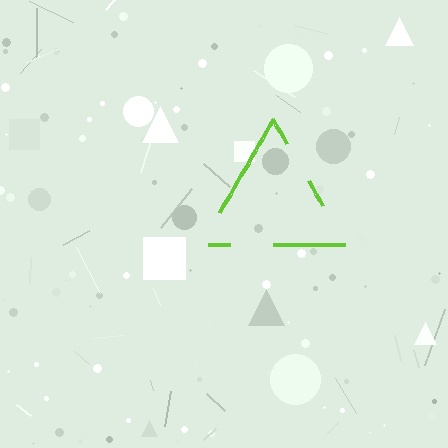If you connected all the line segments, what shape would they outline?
They would outline a triangle.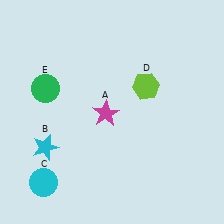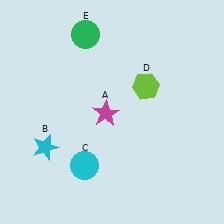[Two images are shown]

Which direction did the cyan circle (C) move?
The cyan circle (C) moved right.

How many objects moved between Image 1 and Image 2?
2 objects moved between the two images.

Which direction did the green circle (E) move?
The green circle (E) moved up.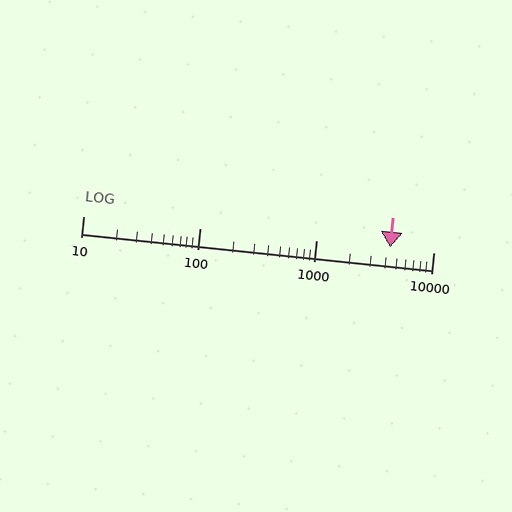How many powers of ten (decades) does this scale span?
The scale spans 3 decades, from 10 to 10000.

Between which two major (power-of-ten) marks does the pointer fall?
The pointer is between 1000 and 10000.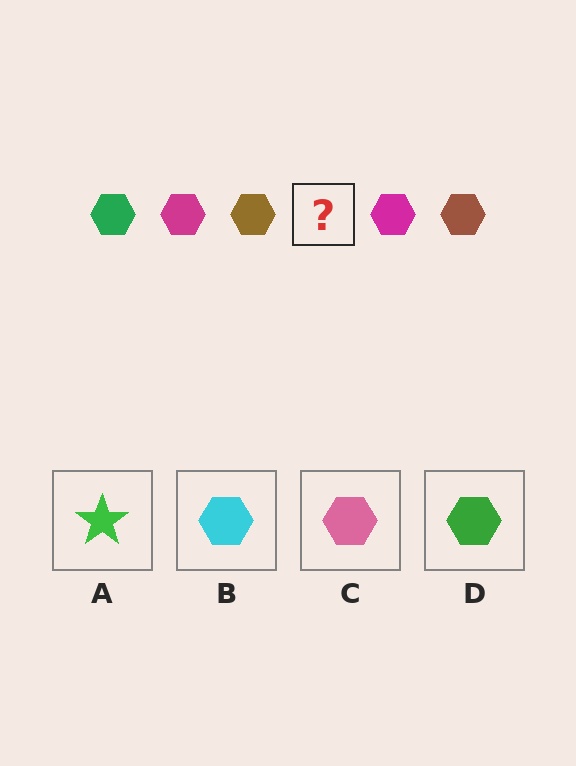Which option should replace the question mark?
Option D.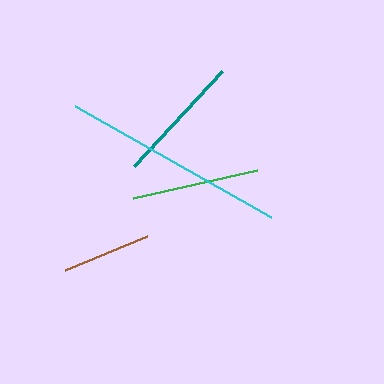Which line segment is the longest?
The cyan line is the longest at approximately 225 pixels.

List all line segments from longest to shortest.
From longest to shortest: cyan, teal, green, brown.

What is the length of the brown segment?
The brown segment is approximately 89 pixels long.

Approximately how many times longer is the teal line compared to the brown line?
The teal line is approximately 1.5 times the length of the brown line.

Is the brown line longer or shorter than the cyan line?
The cyan line is longer than the brown line.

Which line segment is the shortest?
The brown line is the shortest at approximately 89 pixels.